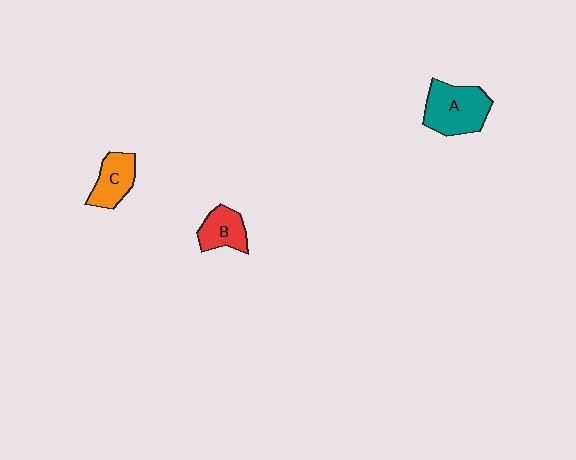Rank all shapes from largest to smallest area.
From largest to smallest: A (teal), C (orange), B (red).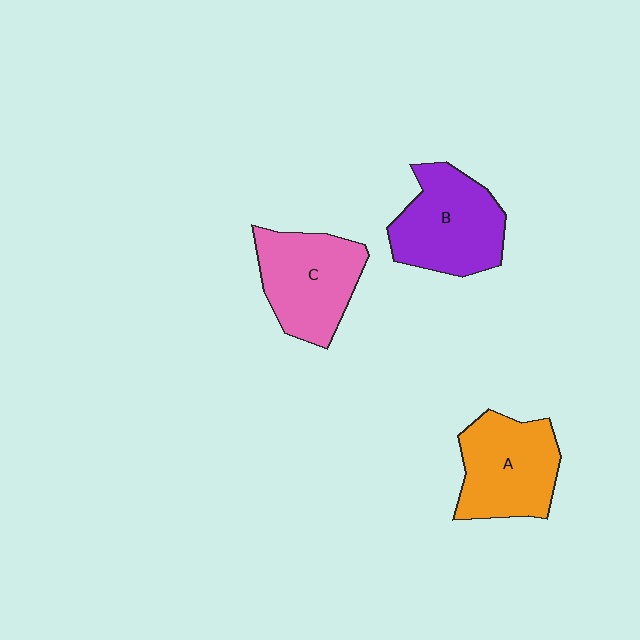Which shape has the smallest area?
Shape C (pink).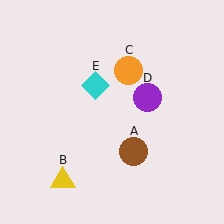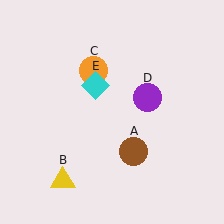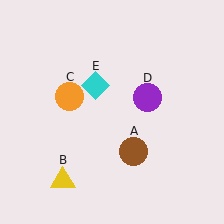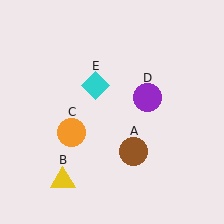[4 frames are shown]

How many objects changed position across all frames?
1 object changed position: orange circle (object C).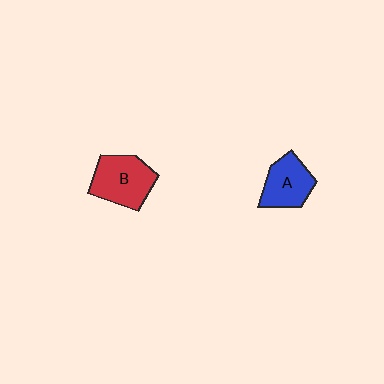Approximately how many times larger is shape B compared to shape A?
Approximately 1.3 times.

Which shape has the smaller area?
Shape A (blue).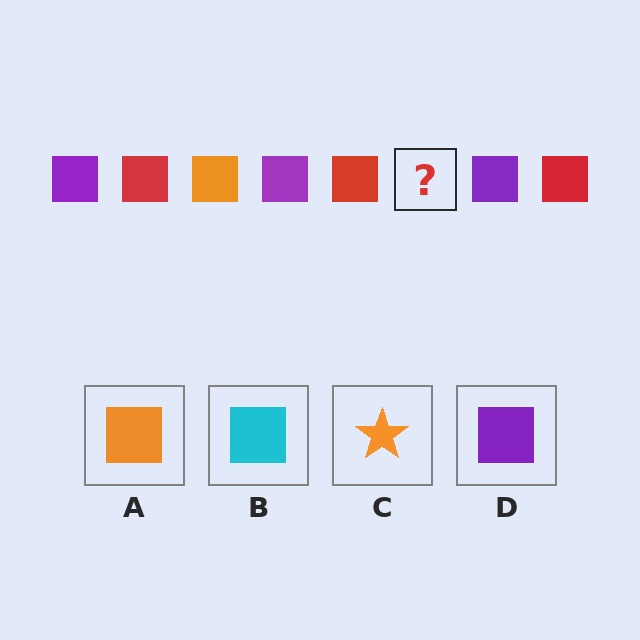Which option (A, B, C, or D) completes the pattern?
A.